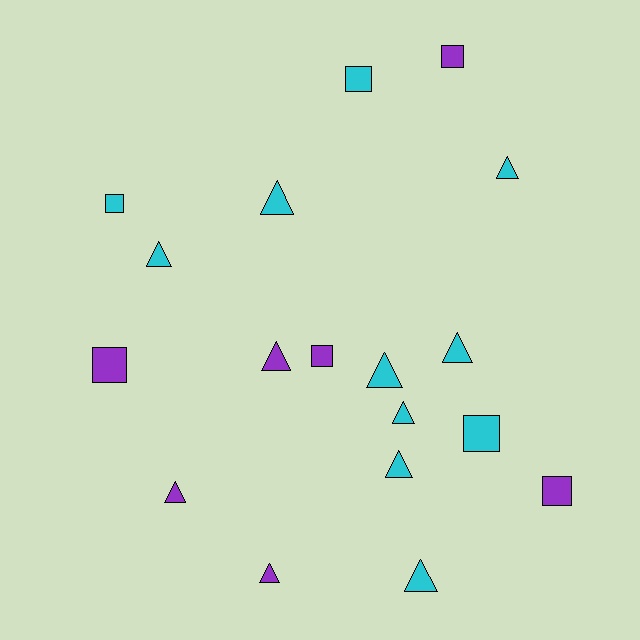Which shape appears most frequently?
Triangle, with 11 objects.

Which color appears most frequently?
Cyan, with 11 objects.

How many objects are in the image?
There are 18 objects.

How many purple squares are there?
There are 4 purple squares.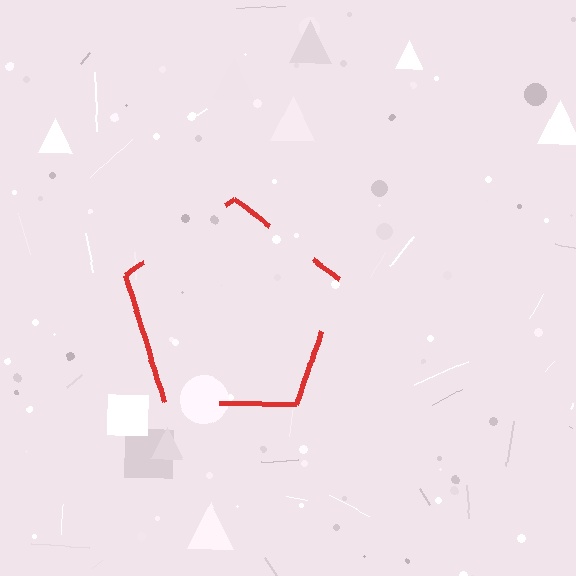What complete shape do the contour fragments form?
The contour fragments form a pentagon.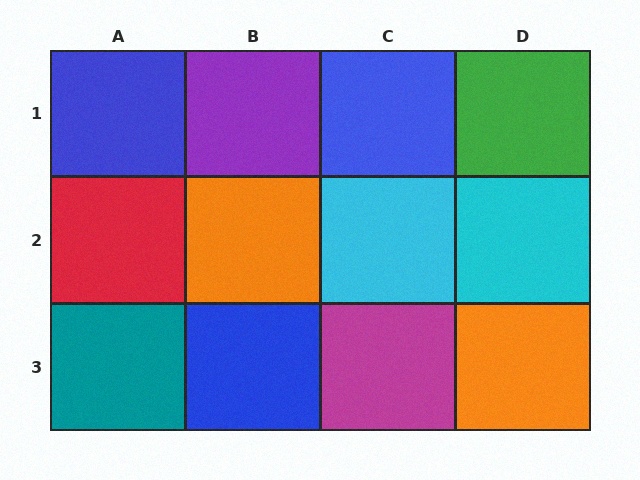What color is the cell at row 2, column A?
Red.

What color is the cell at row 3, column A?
Teal.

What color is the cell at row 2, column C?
Cyan.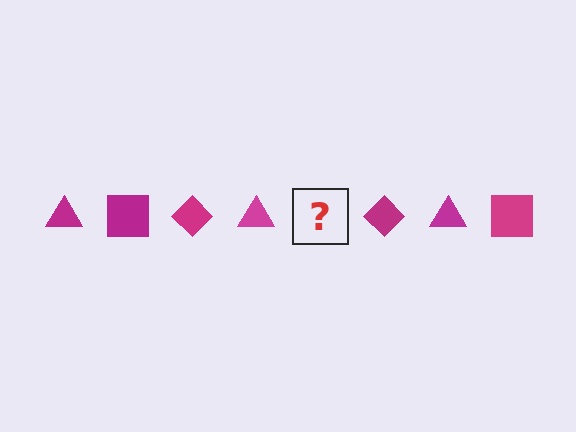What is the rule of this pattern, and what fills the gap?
The rule is that the pattern cycles through triangle, square, diamond shapes in magenta. The gap should be filled with a magenta square.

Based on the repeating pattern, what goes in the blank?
The blank should be a magenta square.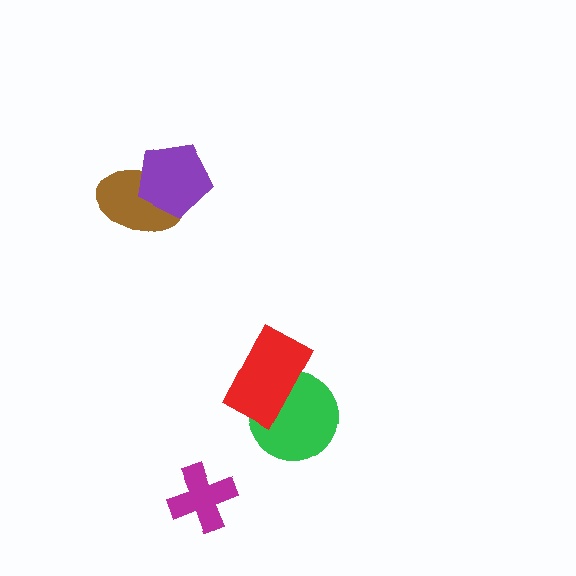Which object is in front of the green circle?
The red rectangle is in front of the green circle.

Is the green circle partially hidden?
Yes, it is partially covered by another shape.